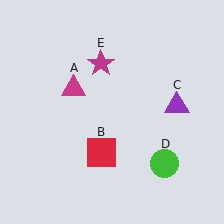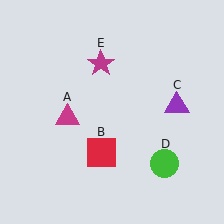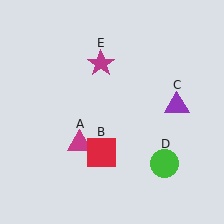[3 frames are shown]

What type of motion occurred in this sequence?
The magenta triangle (object A) rotated counterclockwise around the center of the scene.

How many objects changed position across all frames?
1 object changed position: magenta triangle (object A).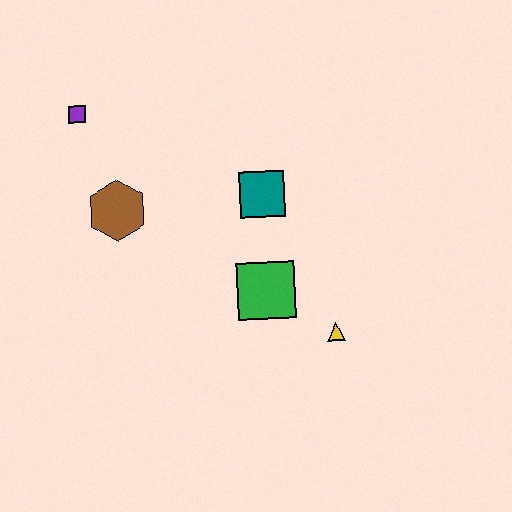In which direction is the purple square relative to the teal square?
The purple square is to the left of the teal square.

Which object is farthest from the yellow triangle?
The purple square is farthest from the yellow triangle.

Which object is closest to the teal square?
The green square is closest to the teal square.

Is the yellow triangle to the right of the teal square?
Yes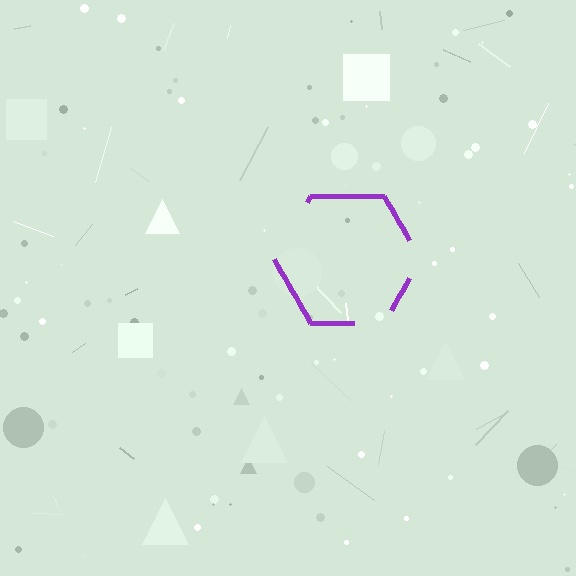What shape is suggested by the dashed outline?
The dashed outline suggests a hexagon.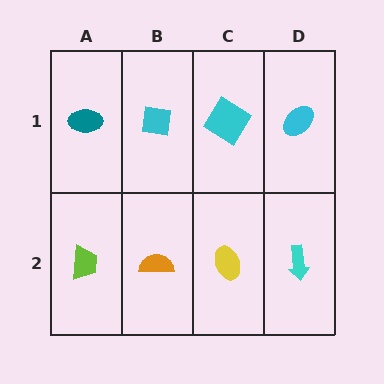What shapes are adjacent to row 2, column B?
A cyan square (row 1, column B), a lime trapezoid (row 2, column A), a yellow ellipse (row 2, column C).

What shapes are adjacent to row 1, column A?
A lime trapezoid (row 2, column A), a cyan square (row 1, column B).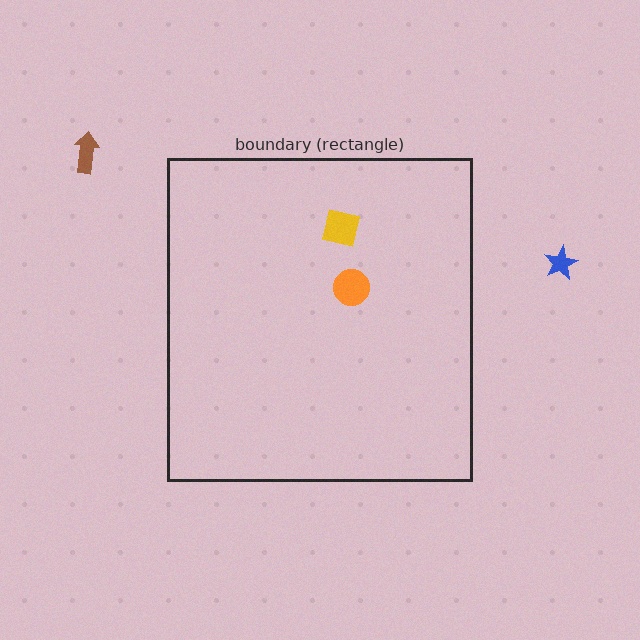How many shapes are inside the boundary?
2 inside, 2 outside.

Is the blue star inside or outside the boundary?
Outside.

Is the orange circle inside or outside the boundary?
Inside.